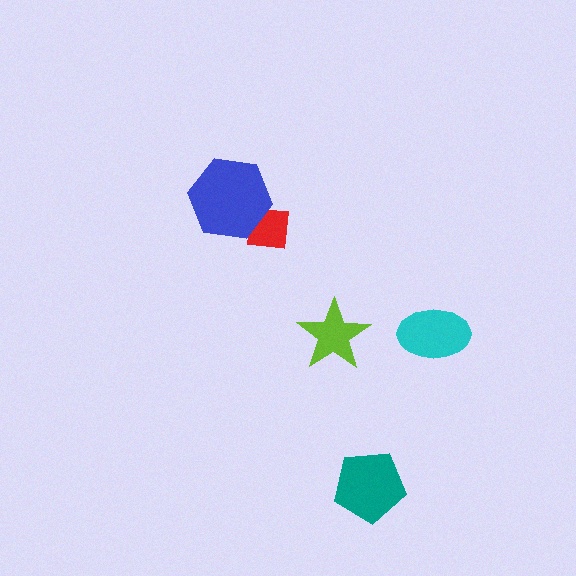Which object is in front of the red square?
The blue hexagon is in front of the red square.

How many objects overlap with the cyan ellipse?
0 objects overlap with the cyan ellipse.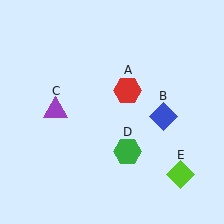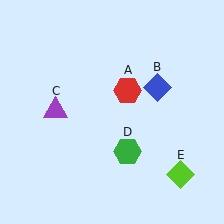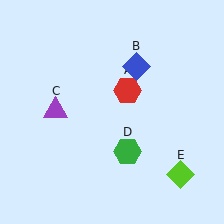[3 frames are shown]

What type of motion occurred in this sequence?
The blue diamond (object B) rotated counterclockwise around the center of the scene.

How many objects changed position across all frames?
1 object changed position: blue diamond (object B).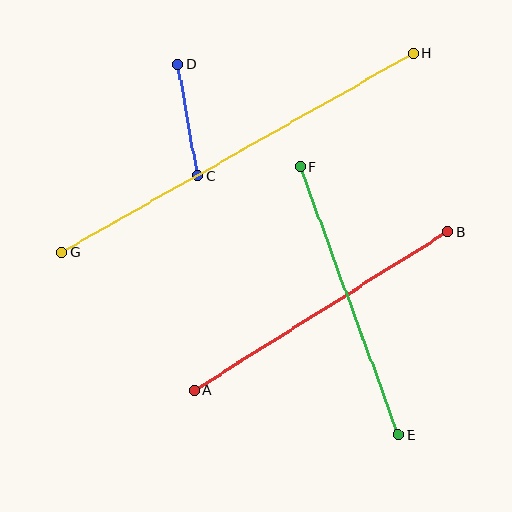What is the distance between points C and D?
The distance is approximately 113 pixels.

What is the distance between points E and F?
The distance is approximately 285 pixels.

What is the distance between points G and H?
The distance is approximately 404 pixels.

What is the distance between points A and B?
The distance is approximately 298 pixels.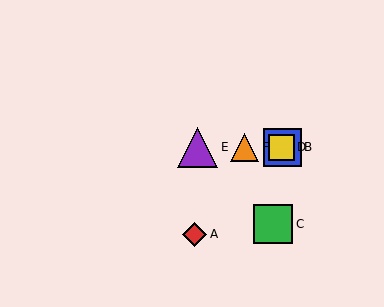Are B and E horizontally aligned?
Yes, both are at y≈147.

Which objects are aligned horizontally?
Objects B, D, E, F are aligned horizontally.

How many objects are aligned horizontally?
4 objects (B, D, E, F) are aligned horizontally.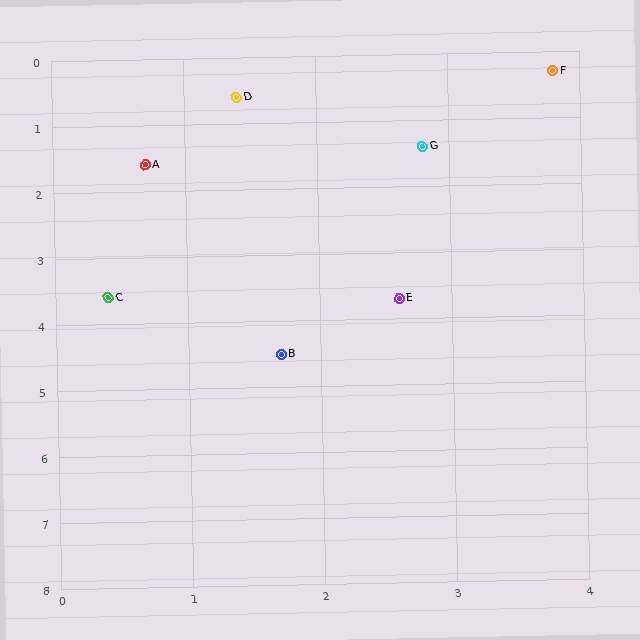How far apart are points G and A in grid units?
Points G and A are about 2.1 grid units apart.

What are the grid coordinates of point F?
Point F is at approximately (3.8, 0.3).